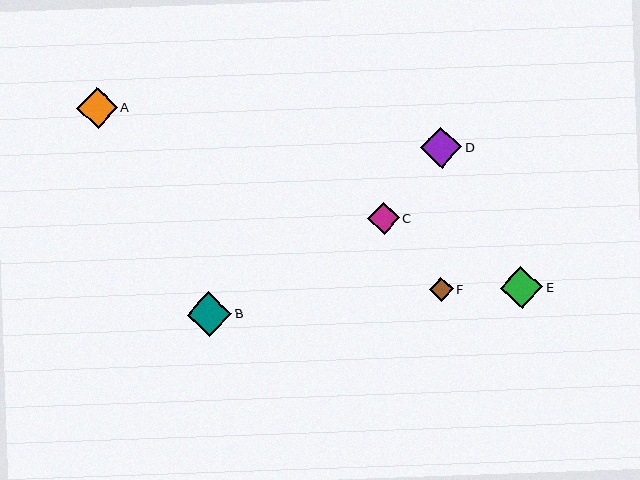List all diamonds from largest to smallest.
From largest to smallest: B, E, D, A, C, F.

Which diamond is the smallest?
Diamond F is the smallest with a size of approximately 24 pixels.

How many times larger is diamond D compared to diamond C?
Diamond D is approximately 1.3 times the size of diamond C.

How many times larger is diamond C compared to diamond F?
Diamond C is approximately 1.3 times the size of diamond F.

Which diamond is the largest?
Diamond B is the largest with a size of approximately 44 pixels.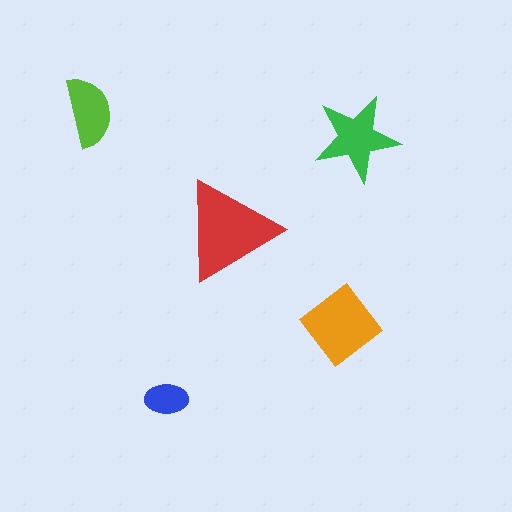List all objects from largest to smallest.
The red triangle, the orange diamond, the green star, the lime semicircle, the blue ellipse.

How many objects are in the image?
There are 5 objects in the image.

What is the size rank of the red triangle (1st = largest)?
1st.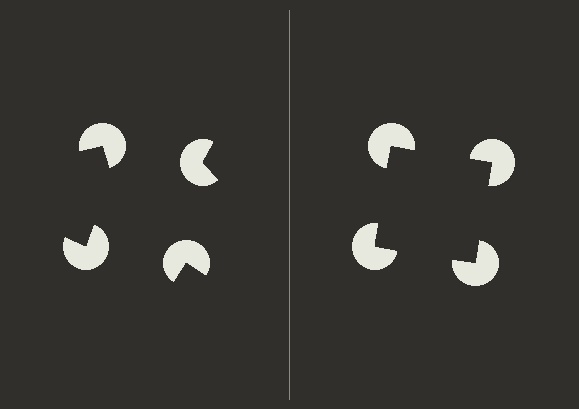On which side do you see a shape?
An illusory square appears on the right side. On the left side the wedge cuts are rotated, so no coherent shape forms.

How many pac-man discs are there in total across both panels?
8 — 4 on each side.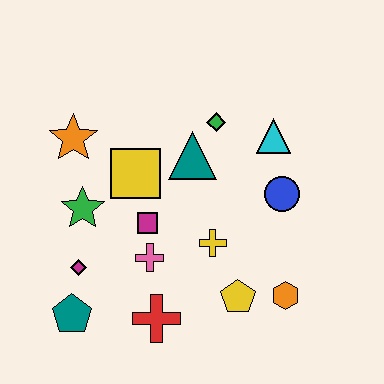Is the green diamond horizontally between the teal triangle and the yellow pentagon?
Yes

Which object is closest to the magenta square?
The pink cross is closest to the magenta square.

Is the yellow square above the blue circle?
Yes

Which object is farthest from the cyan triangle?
The teal pentagon is farthest from the cyan triangle.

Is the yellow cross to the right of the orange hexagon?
No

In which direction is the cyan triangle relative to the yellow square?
The cyan triangle is to the right of the yellow square.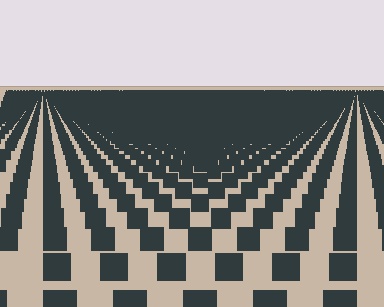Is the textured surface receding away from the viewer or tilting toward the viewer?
The surface is receding away from the viewer. Texture elements get smaller and denser toward the top.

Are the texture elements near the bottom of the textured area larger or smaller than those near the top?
Larger. Near the bottom, elements are closer to the viewer and appear at a bigger on-screen size.